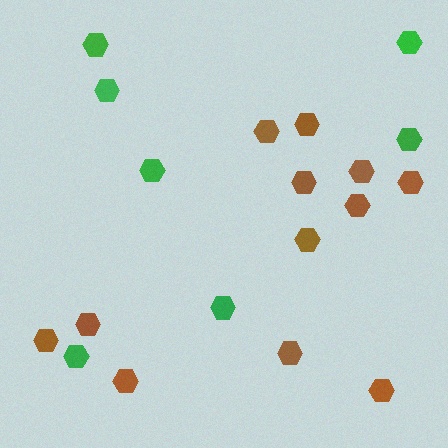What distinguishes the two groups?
There are 2 groups: one group of brown hexagons (12) and one group of green hexagons (7).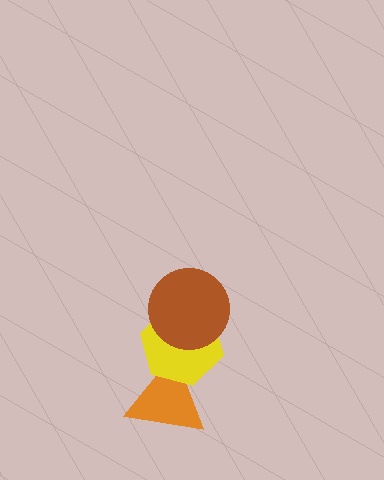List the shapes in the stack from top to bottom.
From top to bottom: the brown circle, the yellow hexagon, the orange triangle.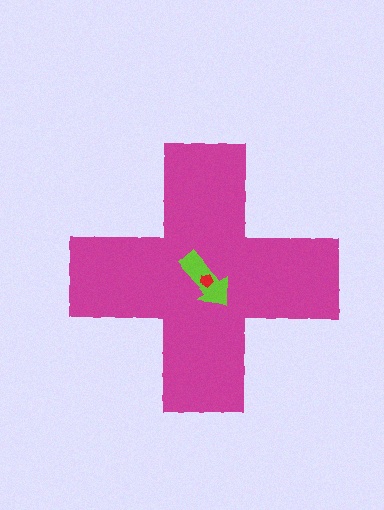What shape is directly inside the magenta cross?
The lime arrow.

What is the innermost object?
The red pentagon.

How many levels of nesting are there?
3.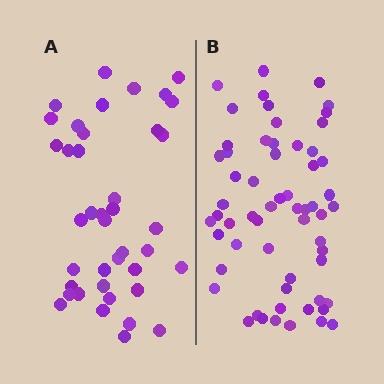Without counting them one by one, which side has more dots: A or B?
Region B (the right region) has more dots.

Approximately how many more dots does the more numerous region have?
Region B has approximately 20 more dots than region A.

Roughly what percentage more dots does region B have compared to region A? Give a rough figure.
About 50% more.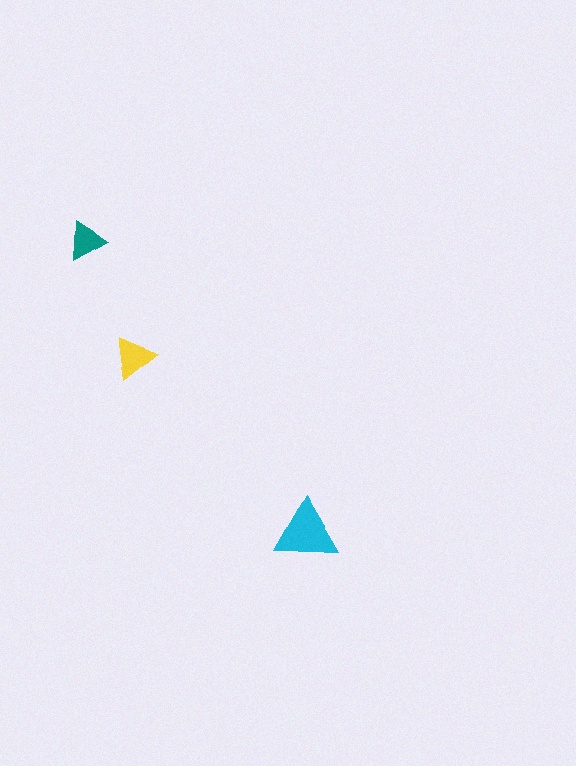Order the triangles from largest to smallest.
the cyan one, the yellow one, the teal one.